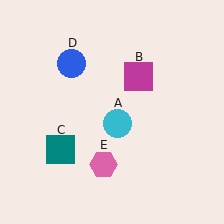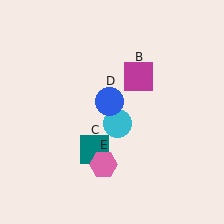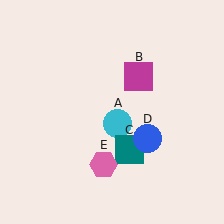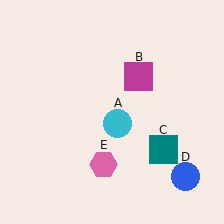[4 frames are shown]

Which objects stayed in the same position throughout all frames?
Cyan circle (object A) and magenta square (object B) and pink hexagon (object E) remained stationary.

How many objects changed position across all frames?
2 objects changed position: teal square (object C), blue circle (object D).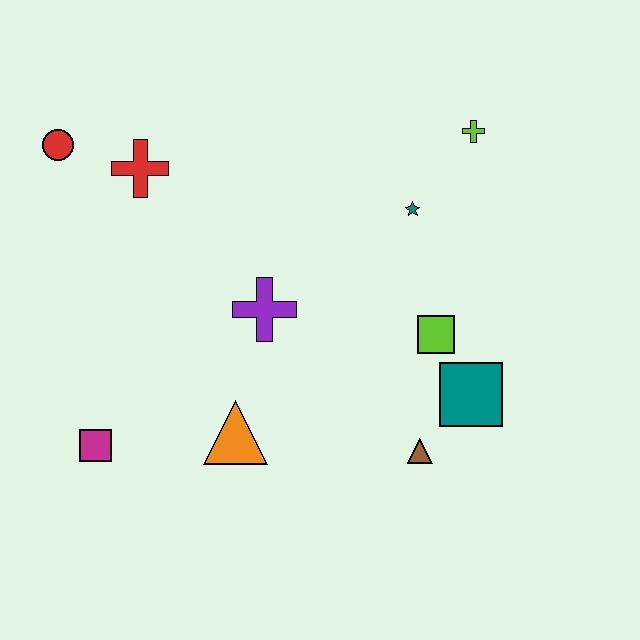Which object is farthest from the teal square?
The red circle is farthest from the teal square.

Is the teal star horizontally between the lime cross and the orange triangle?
Yes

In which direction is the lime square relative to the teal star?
The lime square is below the teal star.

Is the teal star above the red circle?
No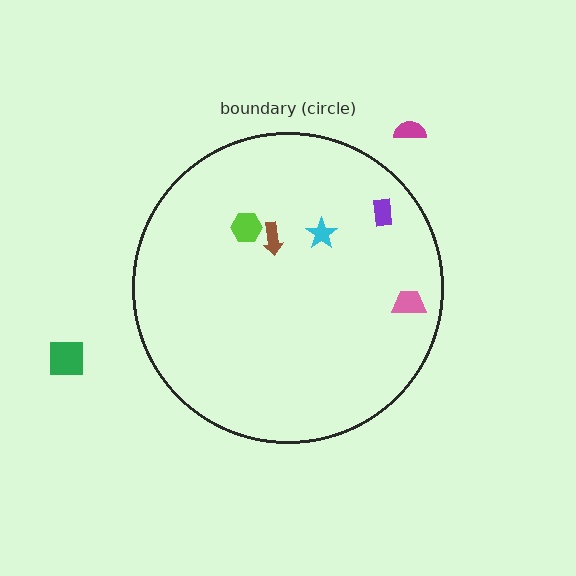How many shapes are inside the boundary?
5 inside, 2 outside.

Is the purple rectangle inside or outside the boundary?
Inside.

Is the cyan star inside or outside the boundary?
Inside.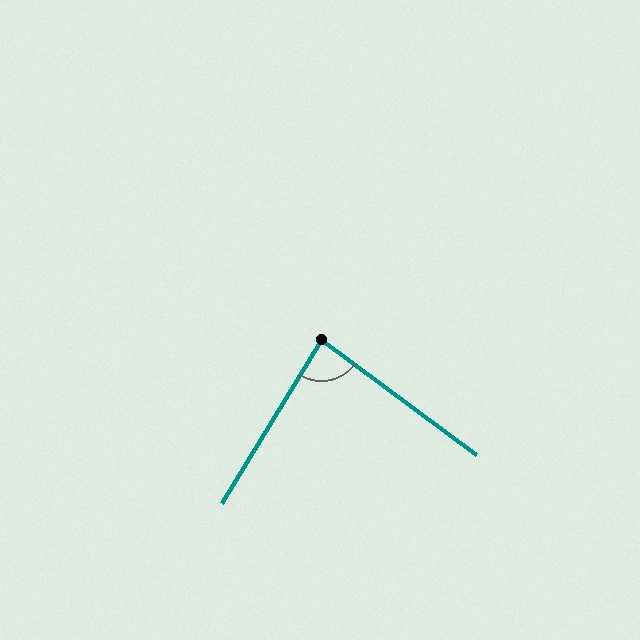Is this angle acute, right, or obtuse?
It is acute.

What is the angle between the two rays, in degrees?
Approximately 85 degrees.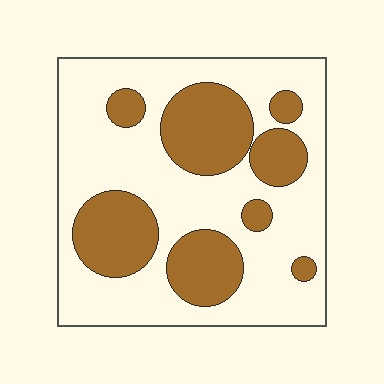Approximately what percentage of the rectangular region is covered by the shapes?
Approximately 35%.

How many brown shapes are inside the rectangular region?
8.